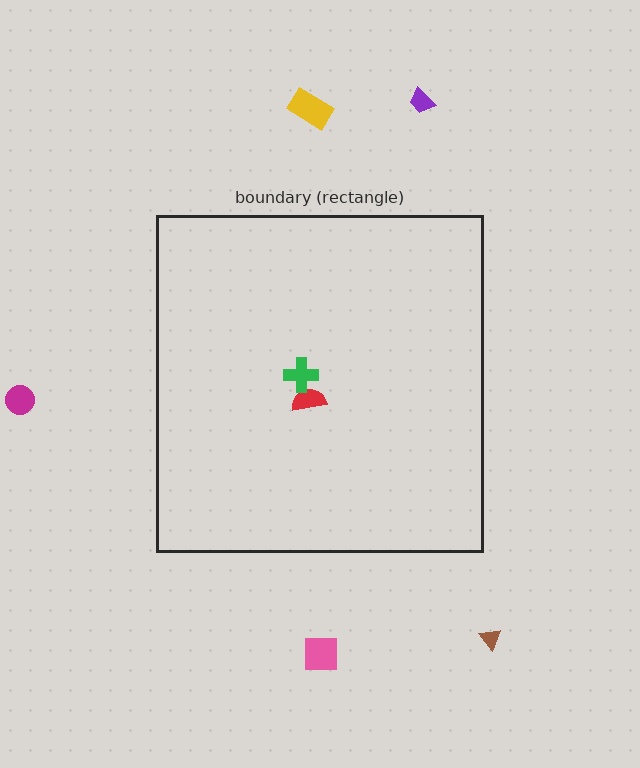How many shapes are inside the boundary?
2 inside, 5 outside.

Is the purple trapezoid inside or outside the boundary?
Outside.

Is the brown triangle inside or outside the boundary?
Outside.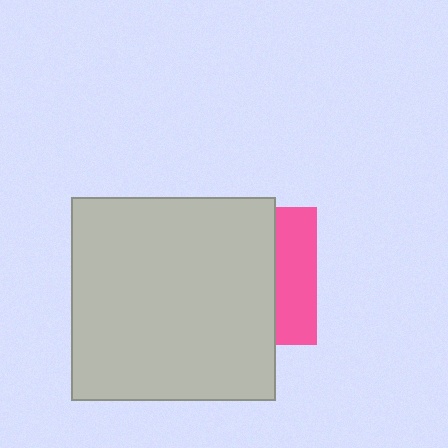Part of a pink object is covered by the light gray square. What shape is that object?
It is a square.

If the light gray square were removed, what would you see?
You would see the complete pink square.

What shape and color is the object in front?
The object in front is a light gray square.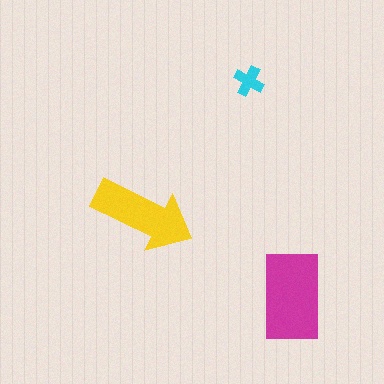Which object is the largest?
The magenta rectangle.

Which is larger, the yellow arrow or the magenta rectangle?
The magenta rectangle.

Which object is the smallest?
The cyan cross.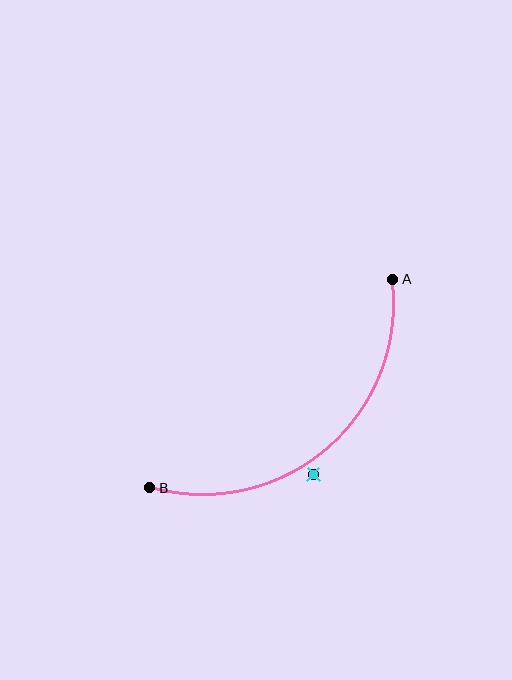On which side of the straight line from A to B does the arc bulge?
The arc bulges below and to the right of the straight line connecting A and B.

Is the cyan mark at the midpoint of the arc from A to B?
No — the cyan mark does not lie on the arc at all. It sits slightly outside the curve.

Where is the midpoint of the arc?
The arc midpoint is the point on the curve farthest from the straight line joining A and B. It sits below and to the right of that line.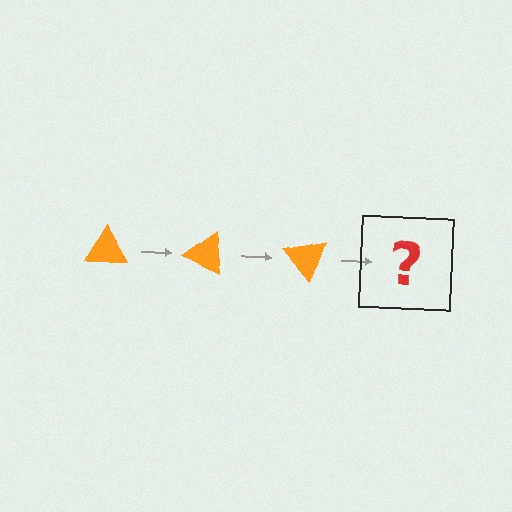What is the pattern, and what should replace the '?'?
The pattern is that the triangle rotates 25 degrees each step. The '?' should be an orange triangle rotated 75 degrees.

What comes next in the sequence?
The next element should be an orange triangle rotated 75 degrees.